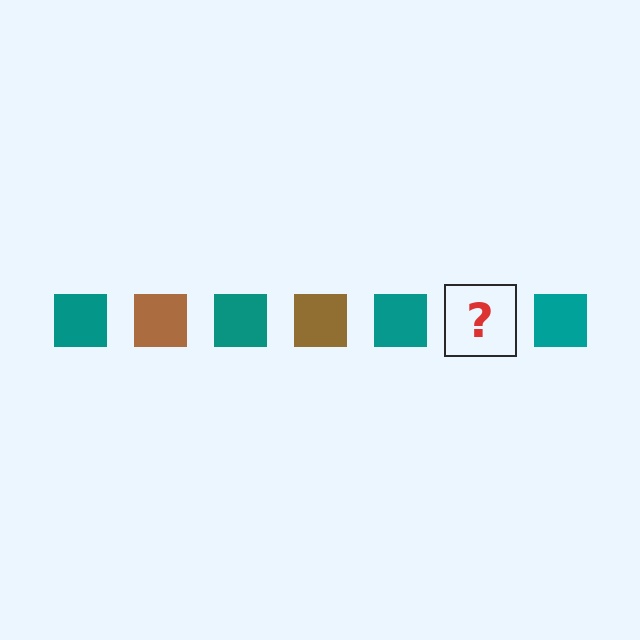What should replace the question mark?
The question mark should be replaced with a brown square.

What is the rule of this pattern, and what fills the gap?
The rule is that the pattern cycles through teal, brown squares. The gap should be filled with a brown square.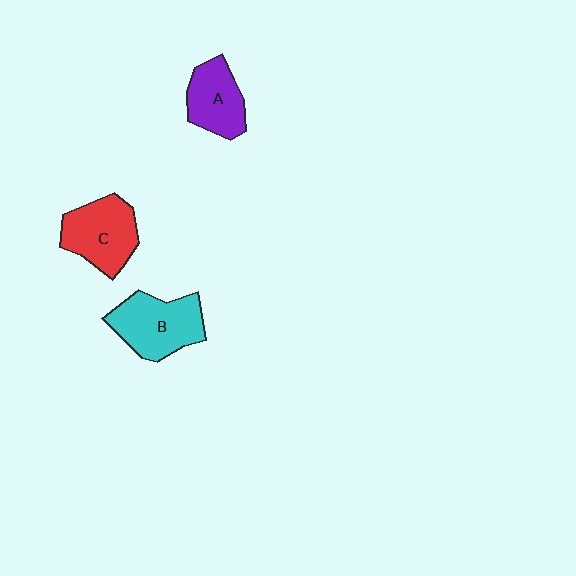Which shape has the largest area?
Shape B (cyan).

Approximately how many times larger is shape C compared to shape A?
Approximately 1.2 times.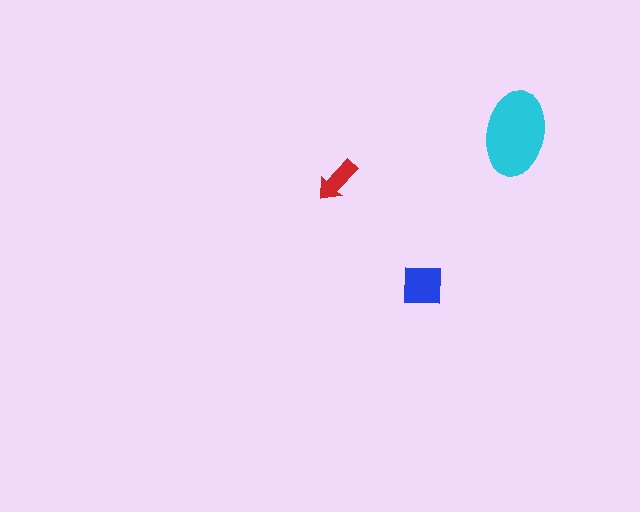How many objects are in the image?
There are 3 objects in the image.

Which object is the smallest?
The red arrow.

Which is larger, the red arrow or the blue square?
The blue square.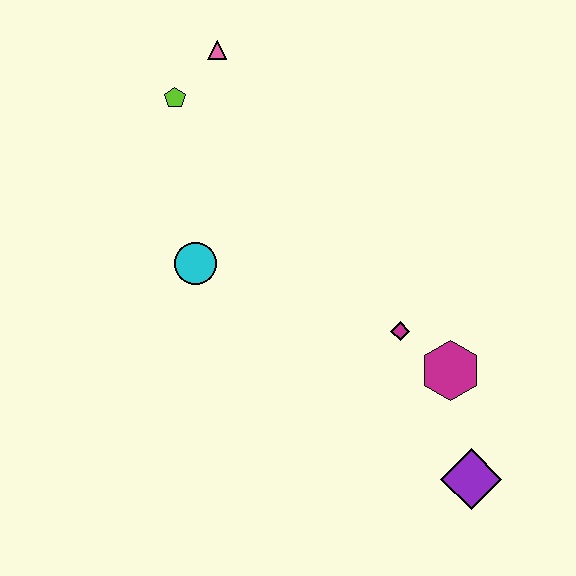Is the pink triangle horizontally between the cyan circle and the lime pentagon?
No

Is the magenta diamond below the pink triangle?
Yes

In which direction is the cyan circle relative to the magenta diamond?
The cyan circle is to the left of the magenta diamond.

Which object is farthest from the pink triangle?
The purple diamond is farthest from the pink triangle.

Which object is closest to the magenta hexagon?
The magenta diamond is closest to the magenta hexagon.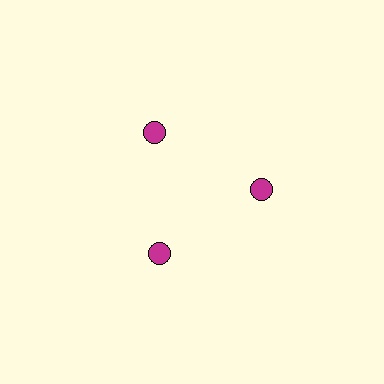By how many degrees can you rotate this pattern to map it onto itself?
The pattern maps onto itself every 120 degrees of rotation.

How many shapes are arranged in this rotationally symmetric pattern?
There are 3 shapes, arranged in 3 groups of 1.